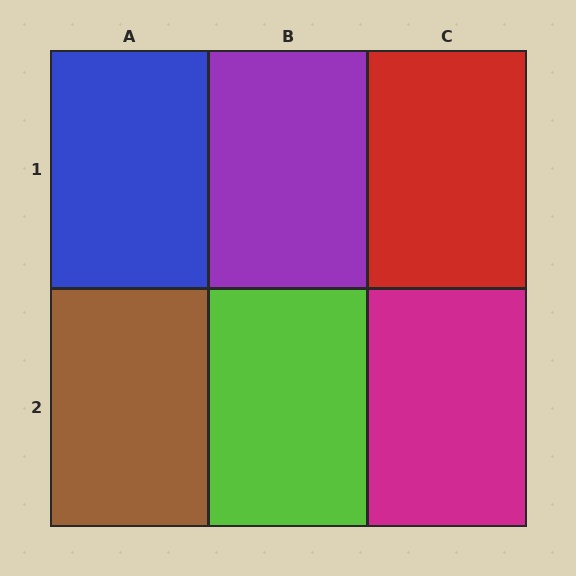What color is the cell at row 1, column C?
Red.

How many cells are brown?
1 cell is brown.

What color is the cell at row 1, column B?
Purple.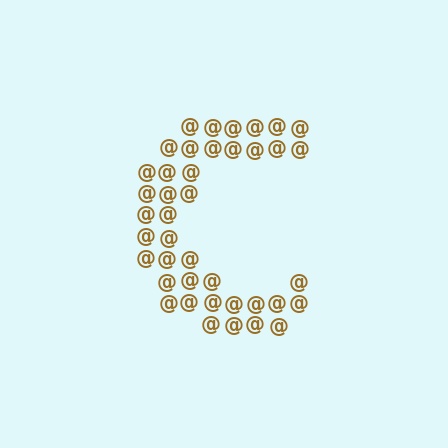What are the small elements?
The small elements are at signs.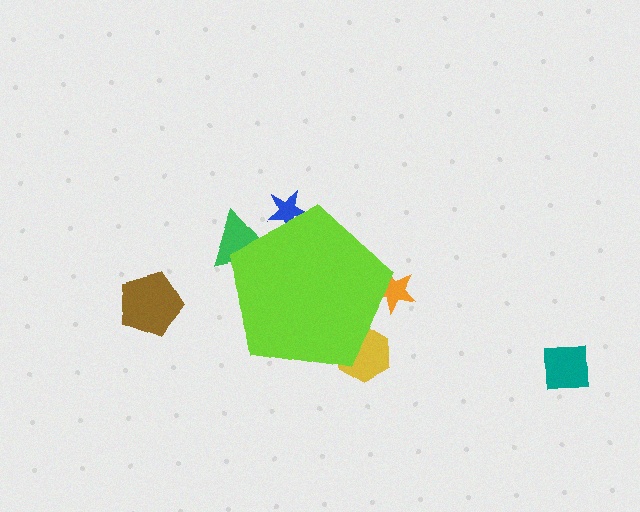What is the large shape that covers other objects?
A lime pentagon.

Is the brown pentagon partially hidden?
No, the brown pentagon is fully visible.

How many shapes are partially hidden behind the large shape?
4 shapes are partially hidden.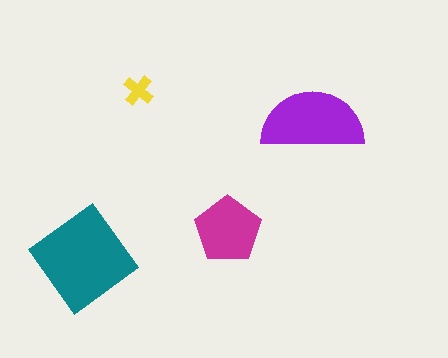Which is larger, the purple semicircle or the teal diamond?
The teal diamond.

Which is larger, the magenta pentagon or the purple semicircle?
The purple semicircle.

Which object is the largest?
The teal diamond.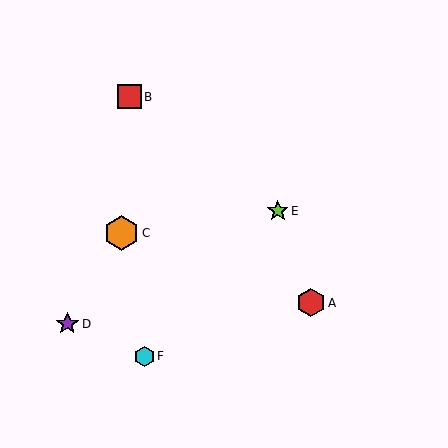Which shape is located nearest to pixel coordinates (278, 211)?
The lime star (labeled E) at (278, 211) is nearest to that location.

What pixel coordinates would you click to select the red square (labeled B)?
Click at (129, 97) to select the red square B.